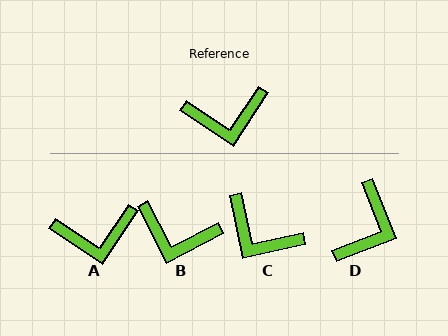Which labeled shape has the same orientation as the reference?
A.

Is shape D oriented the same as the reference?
No, it is off by about 55 degrees.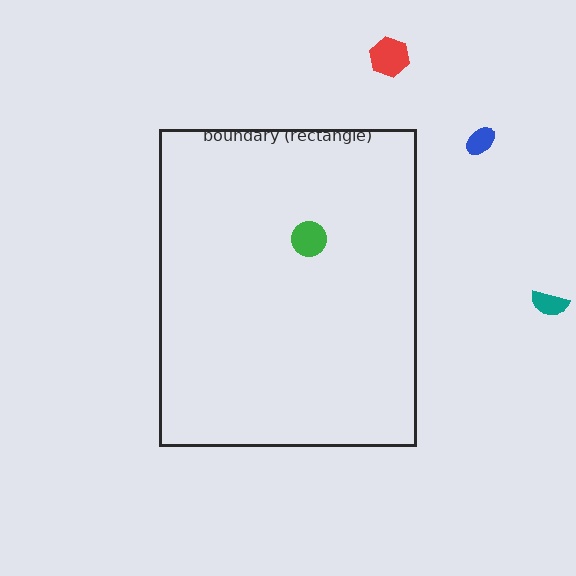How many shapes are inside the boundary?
1 inside, 3 outside.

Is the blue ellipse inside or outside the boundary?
Outside.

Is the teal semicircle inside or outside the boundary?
Outside.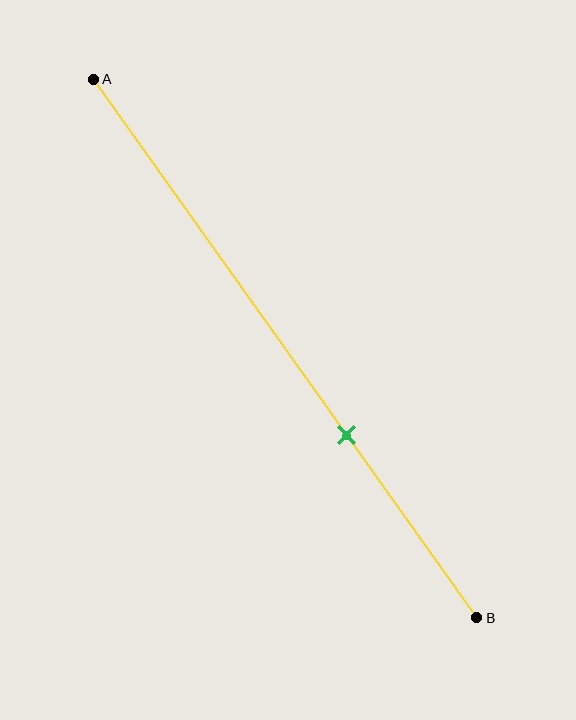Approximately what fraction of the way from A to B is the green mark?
The green mark is approximately 65% of the way from A to B.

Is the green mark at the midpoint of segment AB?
No, the mark is at about 65% from A, not at the 50% midpoint.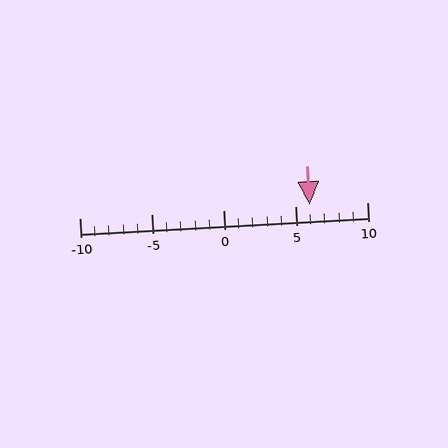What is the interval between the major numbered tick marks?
The major tick marks are spaced 5 units apart.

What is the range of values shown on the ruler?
The ruler shows values from -10 to 10.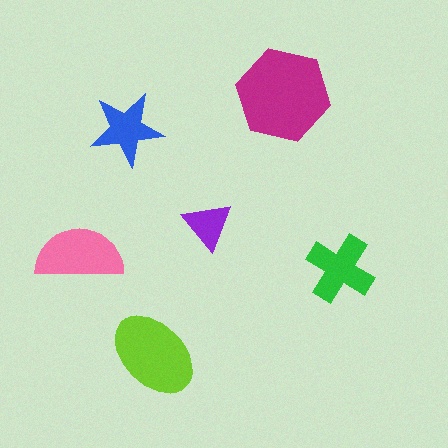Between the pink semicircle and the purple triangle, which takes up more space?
The pink semicircle.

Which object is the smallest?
The purple triangle.